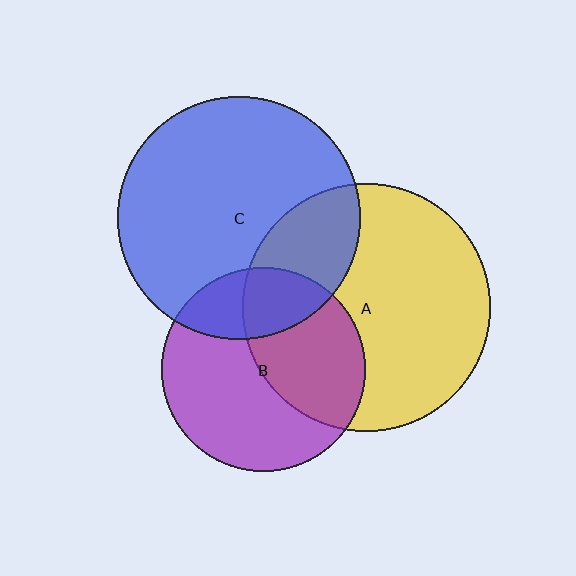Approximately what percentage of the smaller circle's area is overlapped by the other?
Approximately 25%.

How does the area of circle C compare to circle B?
Approximately 1.4 times.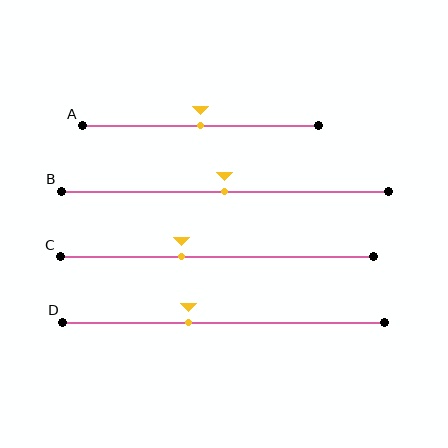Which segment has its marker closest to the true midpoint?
Segment A has its marker closest to the true midpoint.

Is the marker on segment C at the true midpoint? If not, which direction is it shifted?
No, the marker on segment C is shifted to the left by about 11% of the segment length.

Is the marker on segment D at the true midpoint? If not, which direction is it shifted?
No, the marker on segment D is shifted to the left by about 11% of the segment length.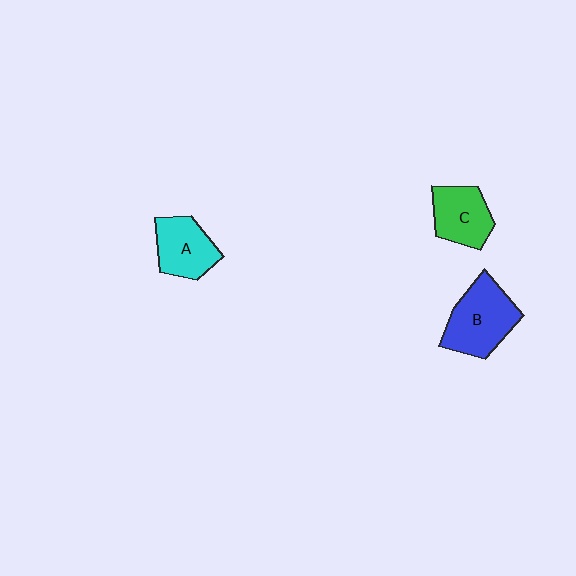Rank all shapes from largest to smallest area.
From largest to smallest: B (blue), A (cyan), C (green).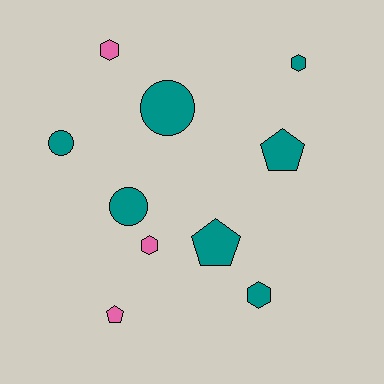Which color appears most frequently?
Teal, with 7 objects.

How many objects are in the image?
There are 10 objects.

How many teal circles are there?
There are 3 teal circles.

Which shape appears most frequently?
Hexagon, with 4 objects.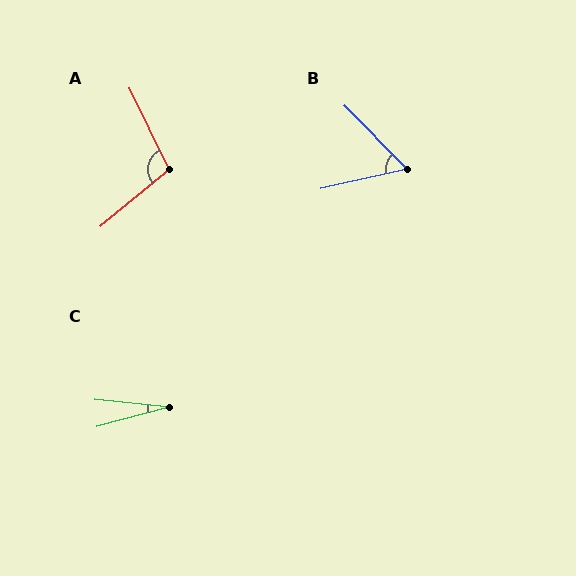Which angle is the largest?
A, at approximately 104 degrees.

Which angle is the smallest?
C, at approximately 20 degrees.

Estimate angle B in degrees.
Approximately 58 degrees.